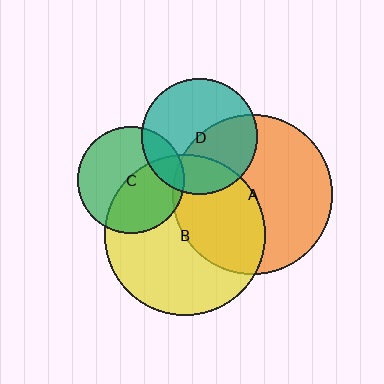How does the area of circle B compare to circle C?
Approximately 2.3 times.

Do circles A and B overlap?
Yes.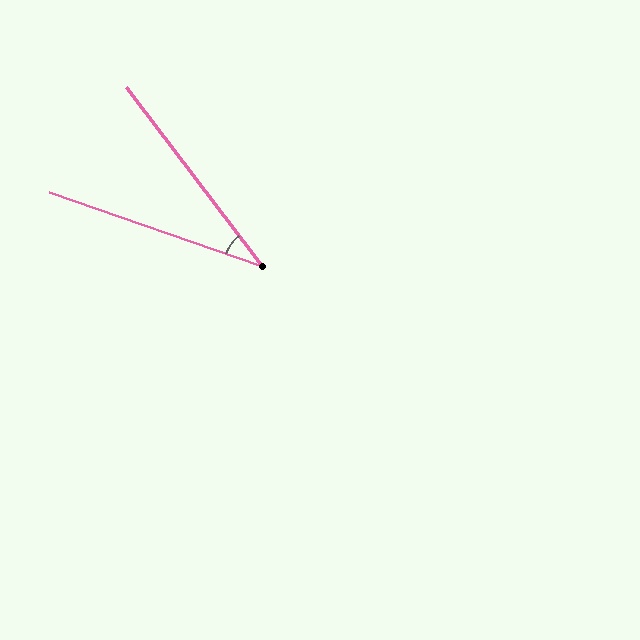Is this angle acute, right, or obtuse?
It is acute.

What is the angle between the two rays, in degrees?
Approximately 33 degrees.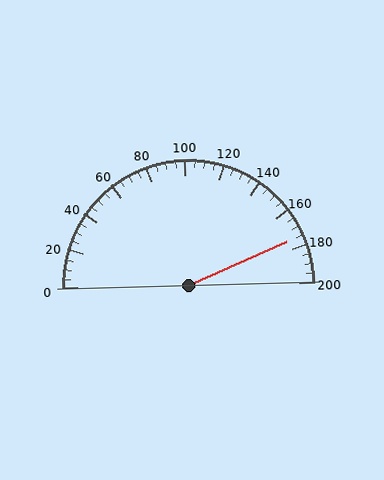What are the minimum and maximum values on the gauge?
The gauge ranges from 0 to 200.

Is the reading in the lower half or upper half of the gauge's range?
The reading is in the upper half of the range (0 to 200).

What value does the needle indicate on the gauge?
The needle indicates approximately 175.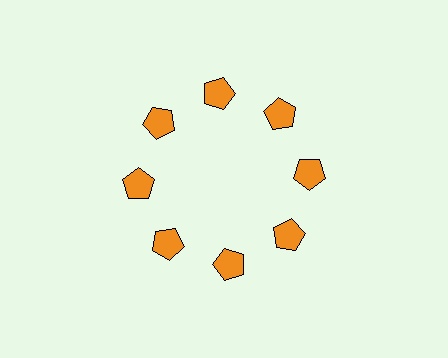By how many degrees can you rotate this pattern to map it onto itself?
The pattern maps onto itself every 45 degrees of rotation.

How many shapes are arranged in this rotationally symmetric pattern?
There are 8 shapes, arranged in 8 groups of 1.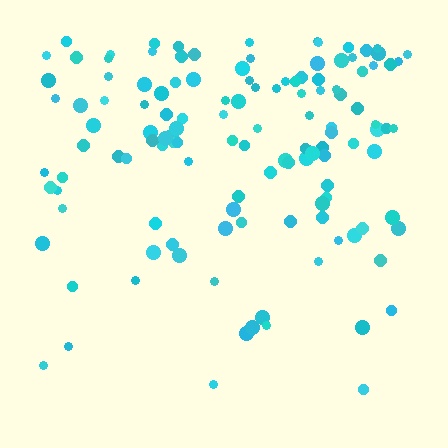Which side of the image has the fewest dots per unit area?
The bottom.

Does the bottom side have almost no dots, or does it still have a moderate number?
Still a moderate number, just noticeably fewer than the top.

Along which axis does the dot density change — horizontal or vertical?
Vertical.